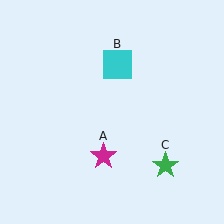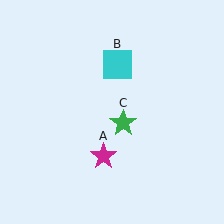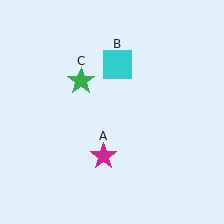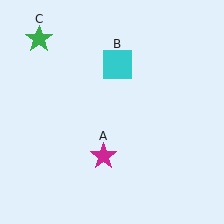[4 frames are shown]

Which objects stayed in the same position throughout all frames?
Magenta star (object A) and cyan square (object B) remained stationary.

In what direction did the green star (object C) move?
The green star (object C) moved up and to the left.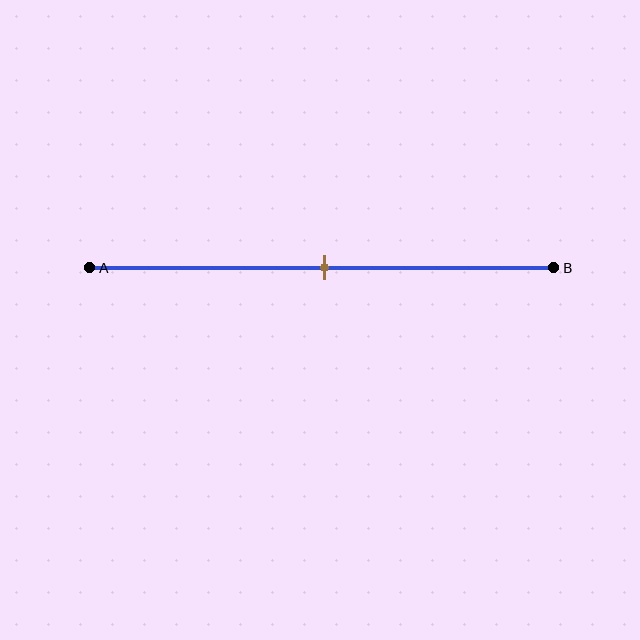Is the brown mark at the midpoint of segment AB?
Yes, the mark is approximately at the midpoint.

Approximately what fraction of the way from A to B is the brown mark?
The brown mark is approximately 50% of the way from A to B.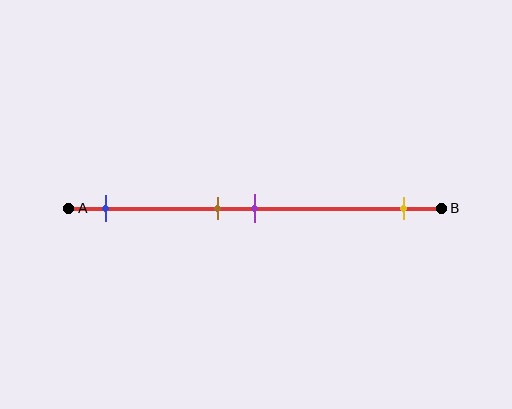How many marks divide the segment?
There are 4 marks dividing the segment.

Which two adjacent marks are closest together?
The brown and purple marks are the closest adjacent pair.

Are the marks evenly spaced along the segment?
No, the marks are not evenly spaced.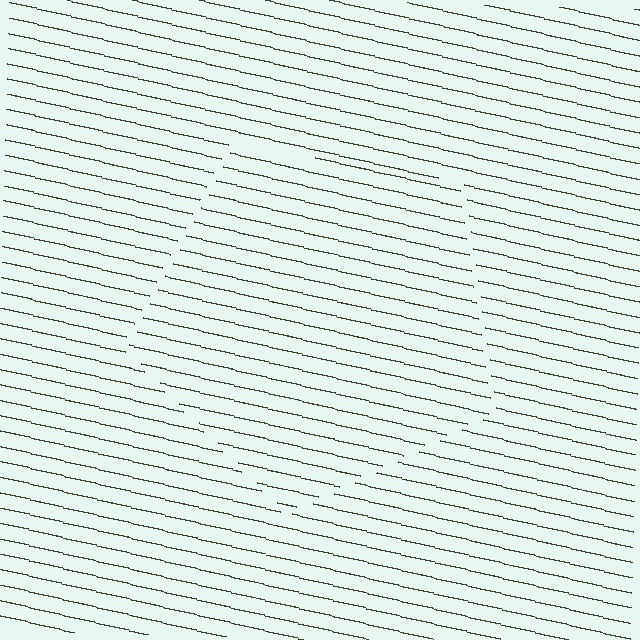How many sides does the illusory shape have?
5 sides — the line-ends trace a pentagon.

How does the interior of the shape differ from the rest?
The interior of the shape contains the same grating, shifted by half a period — the contour is defined by the phase discontinuity where line-ends from the inner and outer gratings abut.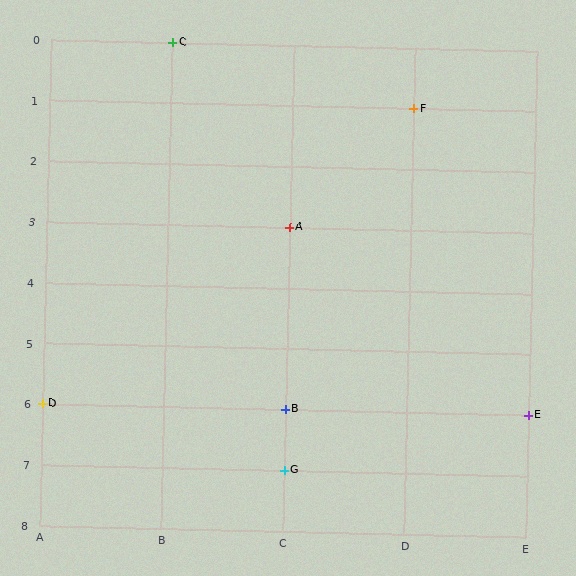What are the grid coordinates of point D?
Point D is at grid coordinates (A, 6).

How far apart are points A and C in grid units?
Points A and C are 1 column and 3 rows apart (about 3.2 grid units diagonally).